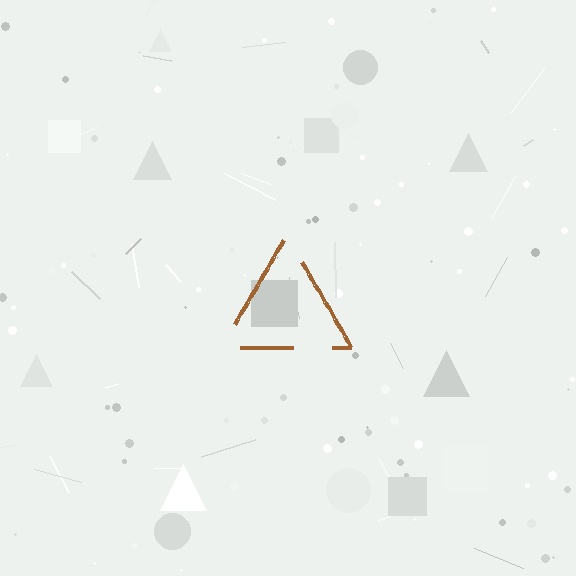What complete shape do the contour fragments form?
The contour fragments form a triangle.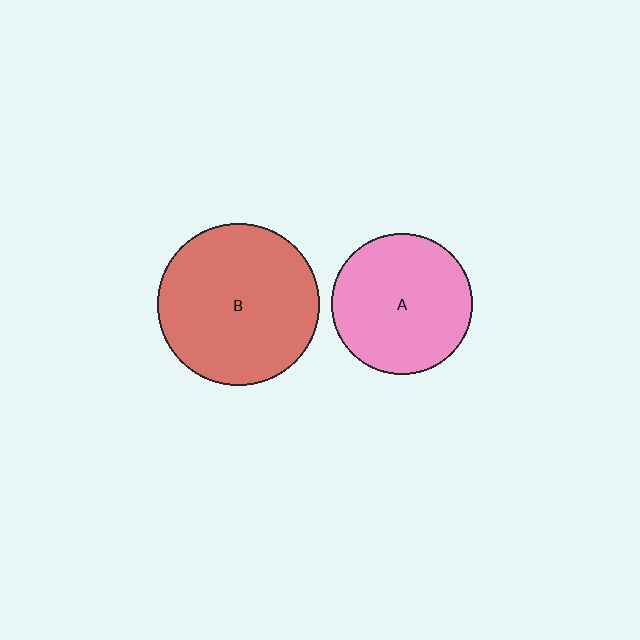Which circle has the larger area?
Circle B (red).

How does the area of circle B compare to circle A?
Approximately 1.3 times.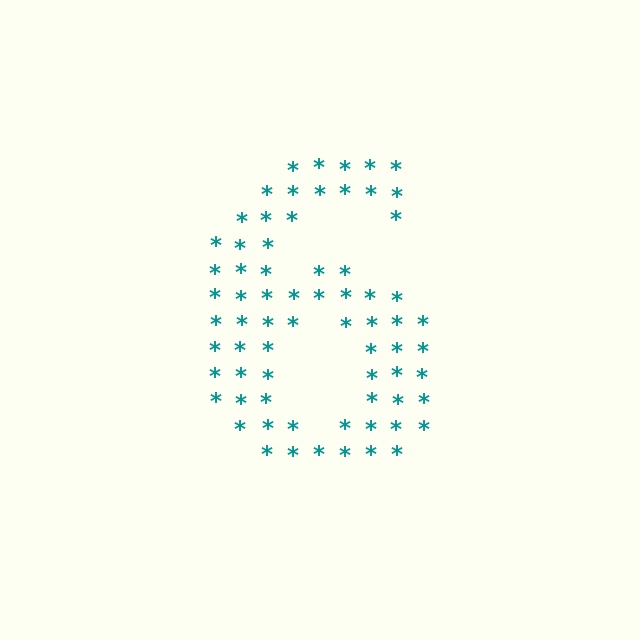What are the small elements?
The small elements are asterisks.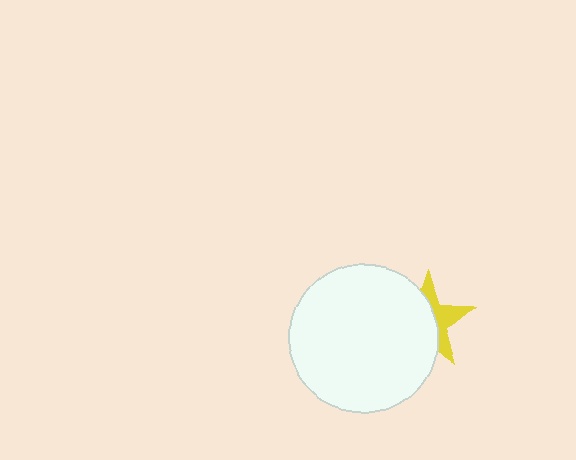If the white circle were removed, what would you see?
You would see the complete yellow star.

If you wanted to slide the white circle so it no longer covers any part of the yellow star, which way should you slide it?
Slide it left — that is the most direct way to separate the two shapes.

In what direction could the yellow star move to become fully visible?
The yellow star could move right. That would shift it out from behind the white circle entirely.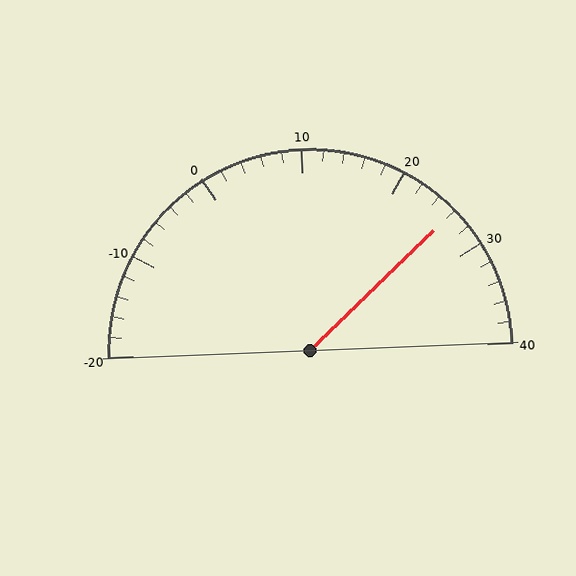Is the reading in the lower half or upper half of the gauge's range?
The reading is in the upper half of the range (-20 to 40).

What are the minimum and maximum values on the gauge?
The gauge ranges from -20 to 40.